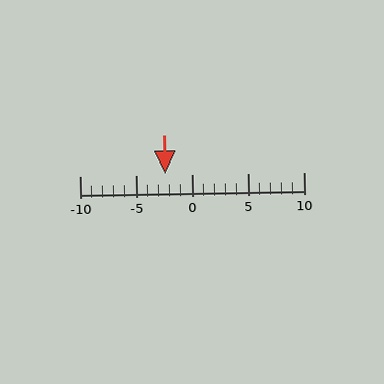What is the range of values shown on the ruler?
The ruler shows values from -10 to 10.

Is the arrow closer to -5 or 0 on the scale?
The arrow is closer to 0.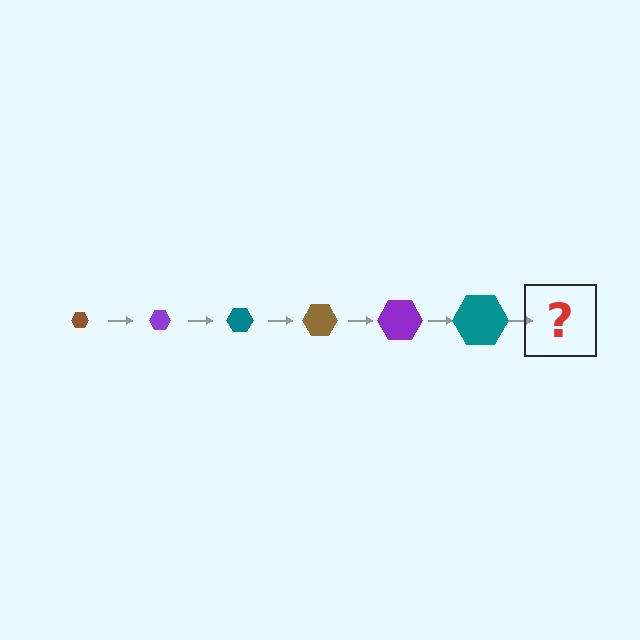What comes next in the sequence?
The next element should be a brown hexagon, larger than the previous one.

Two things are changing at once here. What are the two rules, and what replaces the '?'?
The two rules are that the hexagon grows larger each step and the color cycles through brown, purple, and teal. The '?' should be a brown hexagon, larger than the previous one.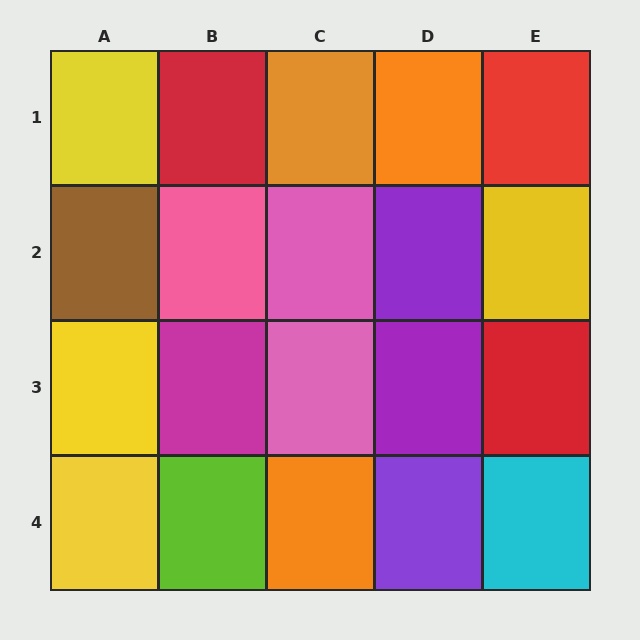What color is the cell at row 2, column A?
Brown.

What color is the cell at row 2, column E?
Yellow.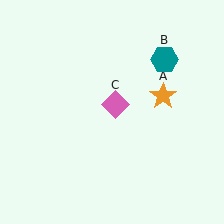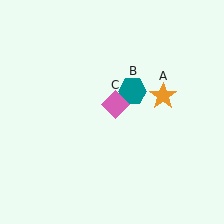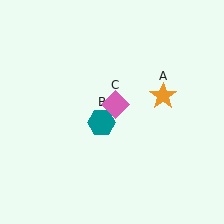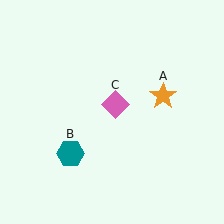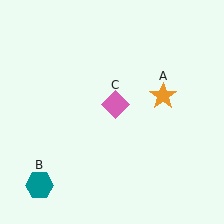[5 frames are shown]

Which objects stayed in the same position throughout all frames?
Orange star (object A) and pink diamond (object C) remained stationary.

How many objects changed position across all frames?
1 object changed position: teal hexagon (object B).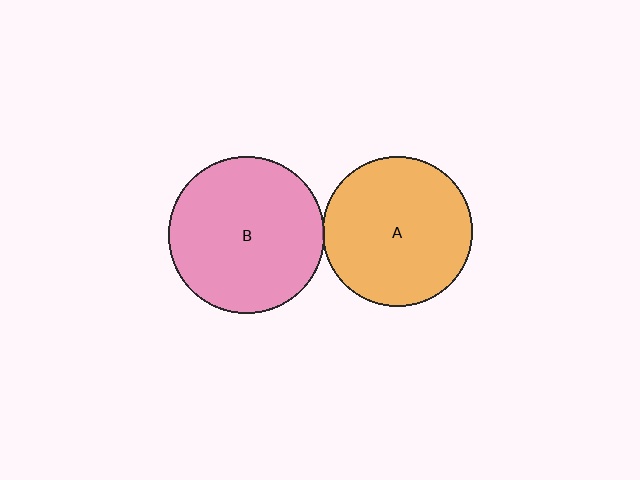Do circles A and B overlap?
Yes.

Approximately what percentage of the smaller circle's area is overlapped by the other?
Approximately 5%.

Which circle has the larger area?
Circle B (pink).